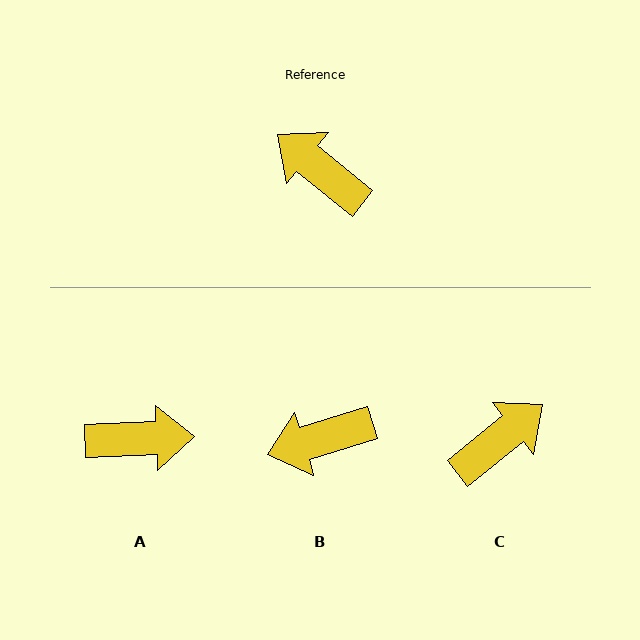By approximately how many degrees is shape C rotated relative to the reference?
Approximately 102 degrees clockwise.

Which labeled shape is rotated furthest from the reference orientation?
A, about 139 degrees away.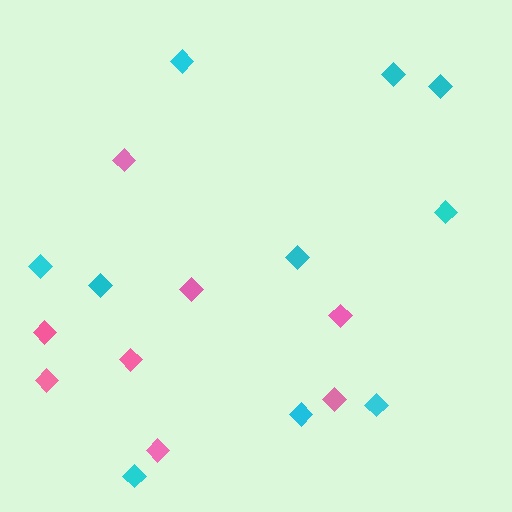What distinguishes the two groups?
There are 2 groups: one group of pink diamonds (8) and one group of cyan diamonds (10).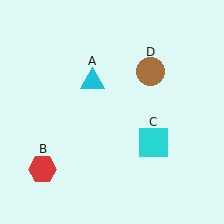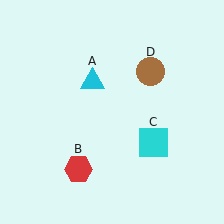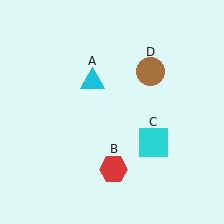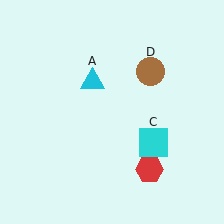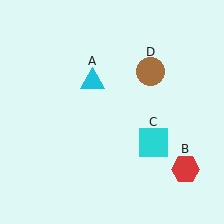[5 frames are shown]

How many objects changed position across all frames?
1 object changed position: red hexagon (object B).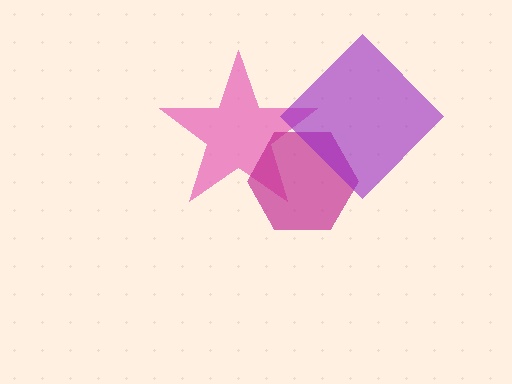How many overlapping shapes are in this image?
There are 3 overlapping shapes in the image.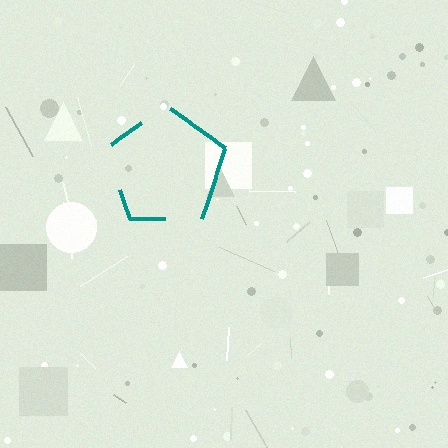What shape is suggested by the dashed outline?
The dashed outline suggests a pentagon.